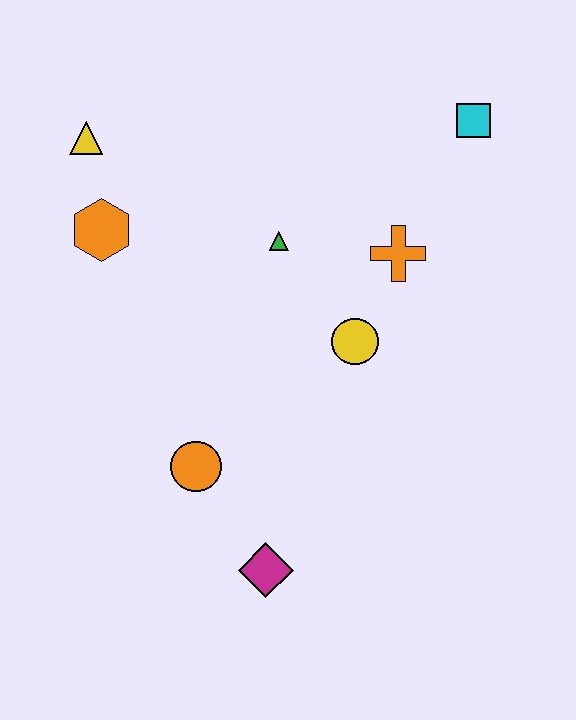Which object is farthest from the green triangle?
The magenta diamond is farthest from the green triangle.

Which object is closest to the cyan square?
The orange cross is closest to the cyan square.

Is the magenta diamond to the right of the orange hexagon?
Yes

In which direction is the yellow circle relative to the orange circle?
The yellow circle is to the right of the orange circle.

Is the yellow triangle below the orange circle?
No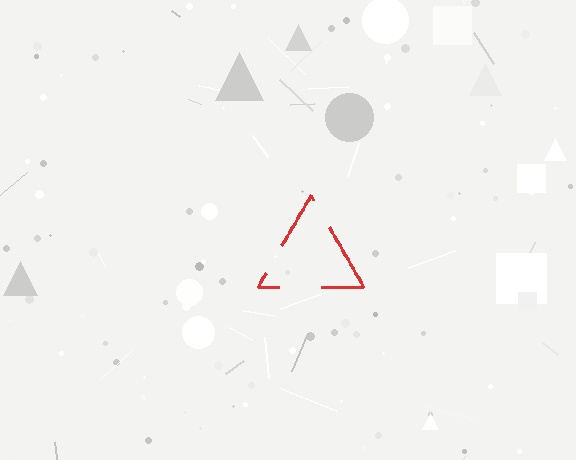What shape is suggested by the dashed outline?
The dashed outline suggests a triangle.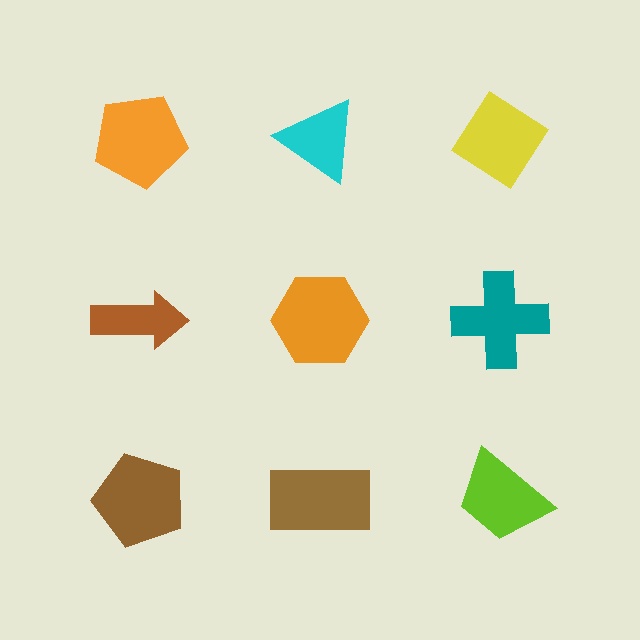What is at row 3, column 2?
A brown rectangle.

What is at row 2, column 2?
An orange hexagon.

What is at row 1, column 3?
A yellow diamond.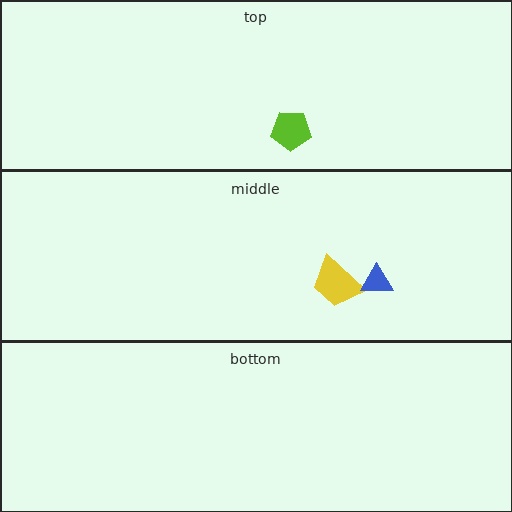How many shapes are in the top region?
1.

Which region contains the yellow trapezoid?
The middle region.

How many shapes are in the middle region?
2.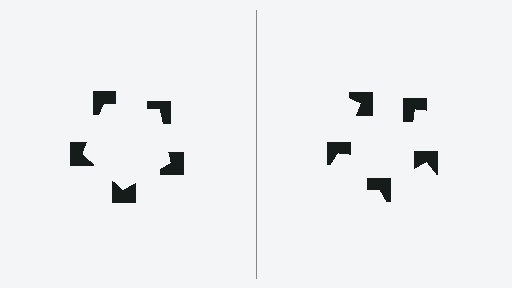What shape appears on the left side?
An illusory pentagon.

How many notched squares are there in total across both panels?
10 — 5 on each side.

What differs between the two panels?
The notched squares are positioned identically on both sides; only the wedge orientations differ. On the left they align to a pentagon; on the right they are misaligned.